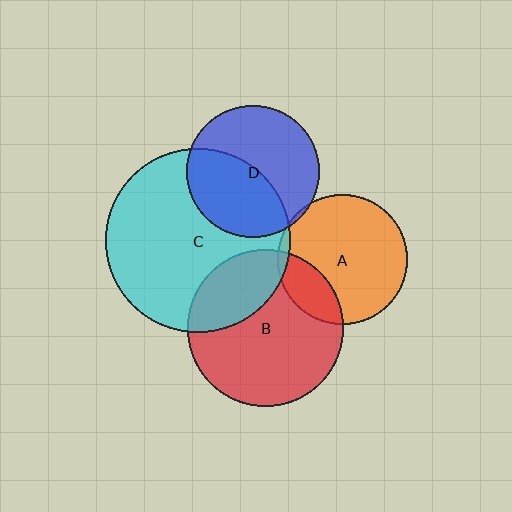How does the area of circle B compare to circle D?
Approximately 1.4 times.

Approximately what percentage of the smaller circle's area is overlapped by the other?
Approximately 20%.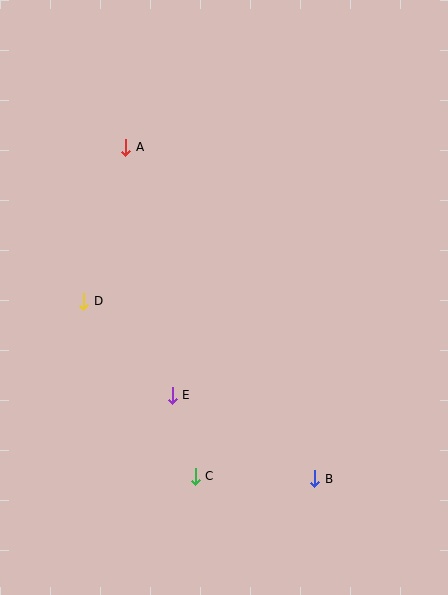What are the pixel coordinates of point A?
Point A is at (126, 147).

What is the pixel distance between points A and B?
The distance between A and B is 381 pixels.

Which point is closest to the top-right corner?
Point A is closest to the top-right corner.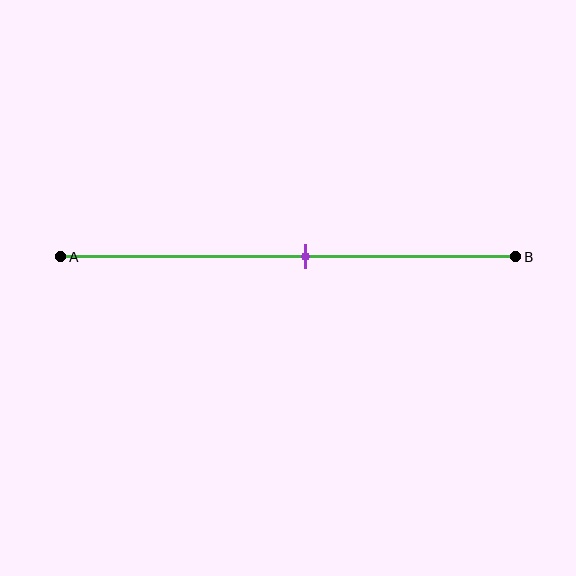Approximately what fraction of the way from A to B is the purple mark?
The purple mark is approximately 55% of the way from A to B.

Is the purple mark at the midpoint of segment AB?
No, the mark is at about 55% from A, not at the 50% midpoint.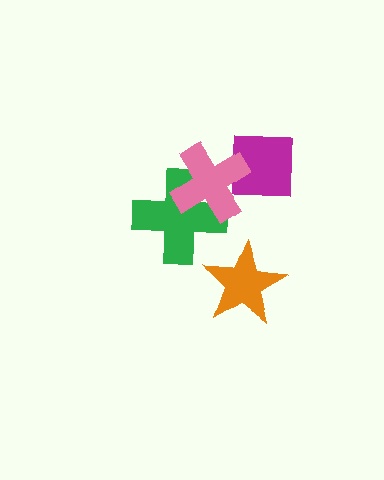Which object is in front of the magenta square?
The pink cross is in front of the magenta square.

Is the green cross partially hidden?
Yes, it is partially covered by another shape.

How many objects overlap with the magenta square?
1 object overlaps with the magenta square.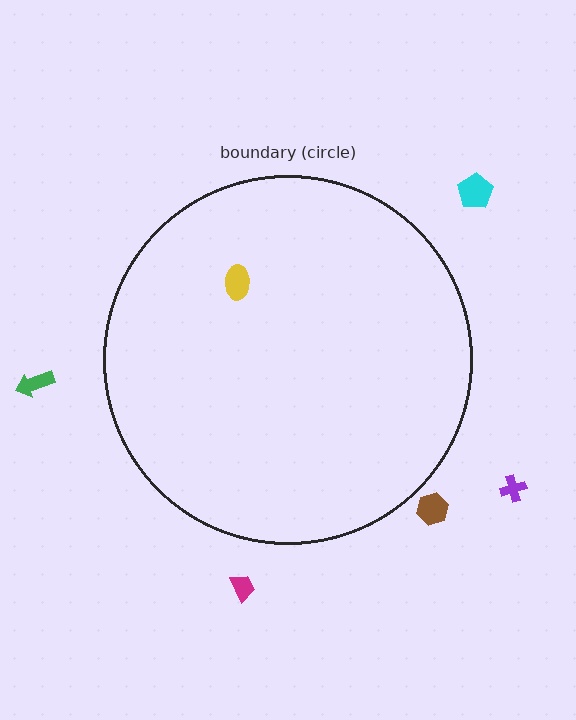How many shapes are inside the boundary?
1 inside, 5 outside.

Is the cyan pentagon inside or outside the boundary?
Outside.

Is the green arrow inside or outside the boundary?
Outside.